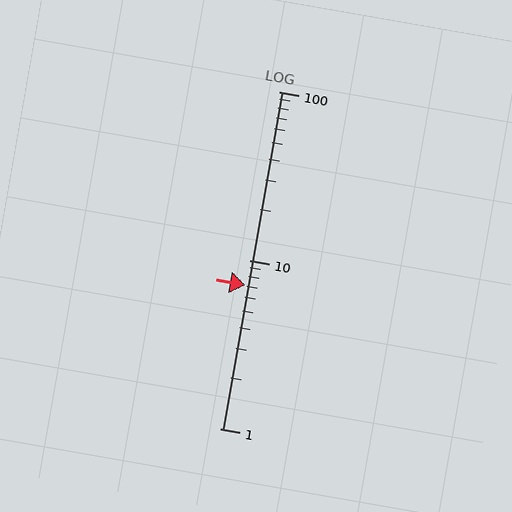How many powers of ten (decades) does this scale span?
The scale spans 2 decades, from 1 to 100.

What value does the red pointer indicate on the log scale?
The pointer indicates approximately 7.1.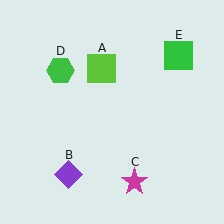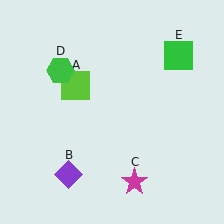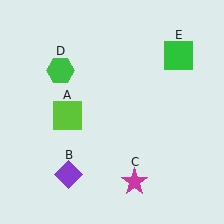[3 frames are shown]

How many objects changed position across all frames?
1 object changed position: lime square (object A).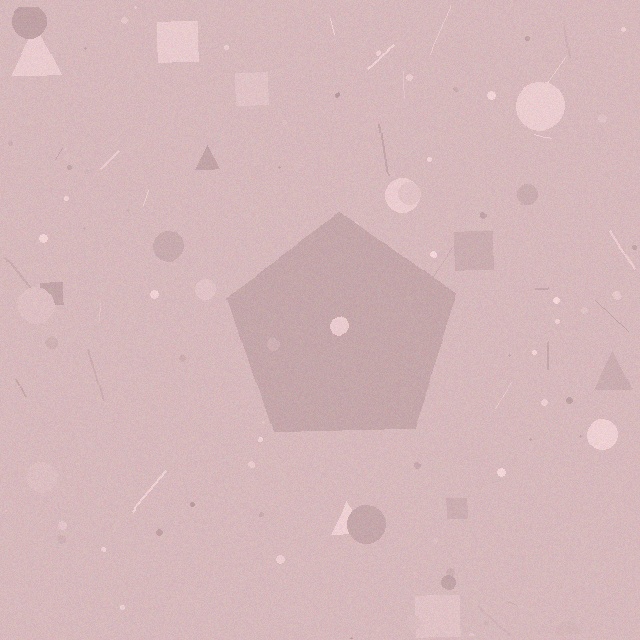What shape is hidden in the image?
A pentagon is hidden in the image.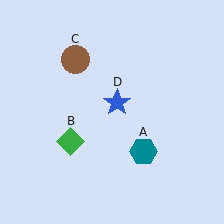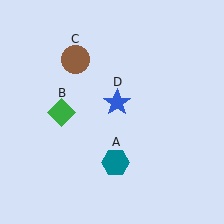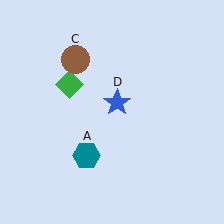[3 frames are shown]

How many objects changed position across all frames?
2 objects changed position: teal hexagon (object A), green diamond (object B).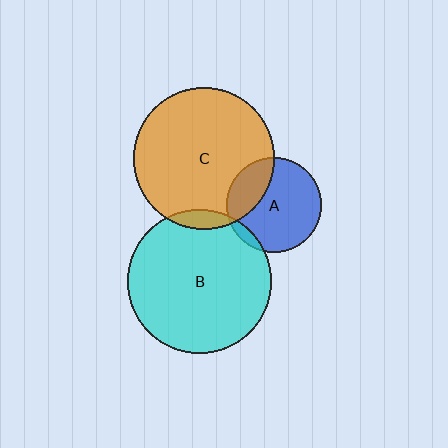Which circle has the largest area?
Circle B (cyan).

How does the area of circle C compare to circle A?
Approximately 2.2 times.